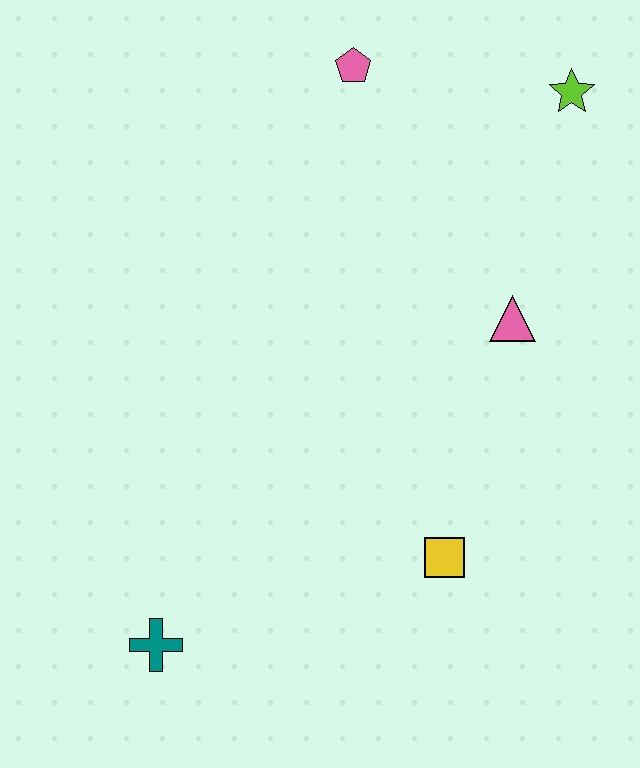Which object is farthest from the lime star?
The teal cross is farthest from the lime star.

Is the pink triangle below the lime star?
Yes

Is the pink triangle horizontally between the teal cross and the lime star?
Yes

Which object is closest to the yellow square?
The pink triangle is closest to the yellow square.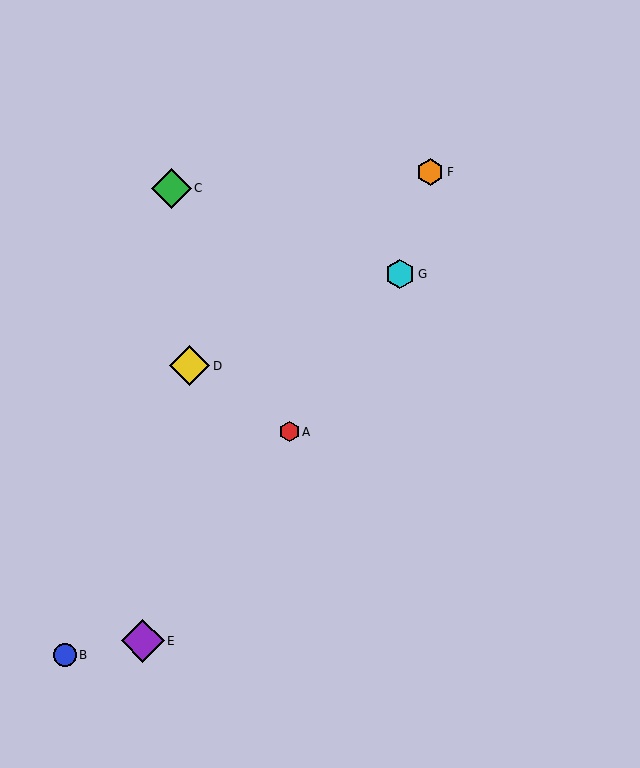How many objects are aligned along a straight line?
3 objects (A, E, G) are aligned along a straight line.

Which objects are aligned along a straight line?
Objects A, E, G are aligned along a straight line.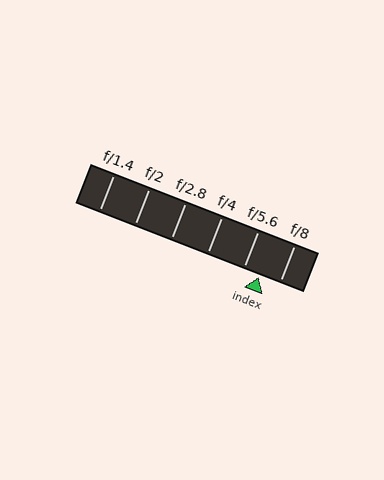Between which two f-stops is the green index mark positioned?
The index mark is between f/5.6 and f/8.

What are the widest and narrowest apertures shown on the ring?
The widest aperture shown is f/1.4 and the narrowest is f/8.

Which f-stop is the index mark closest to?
The index mark is closest to f/5.6.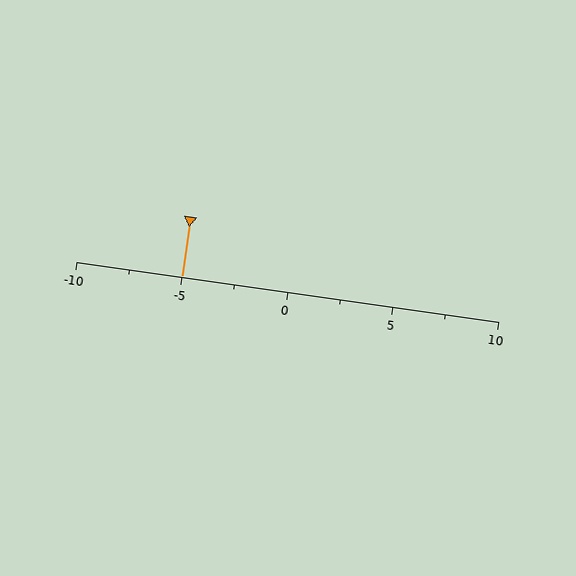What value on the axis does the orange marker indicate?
The marker indicates approximately -5.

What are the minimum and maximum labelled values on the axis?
The axis runs from -10 to 10.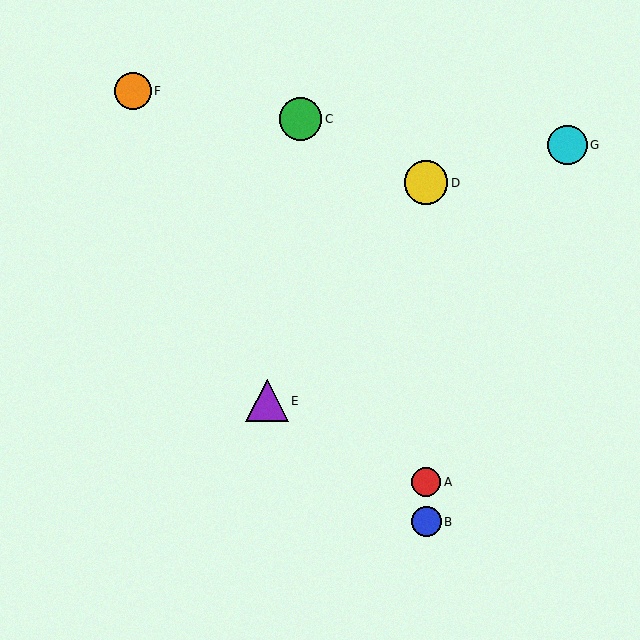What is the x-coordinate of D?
Object D is at x≈426.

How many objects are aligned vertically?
3 objects (A, B, D) are aligned vertically.